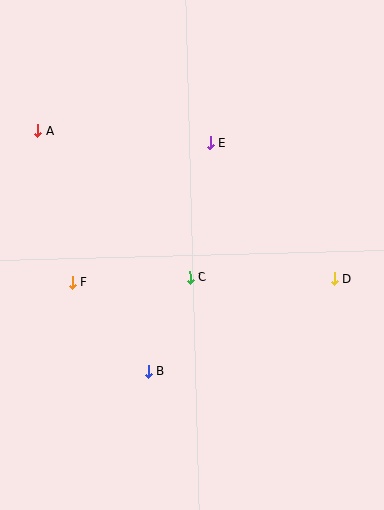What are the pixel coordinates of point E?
Point E is at (211, 143).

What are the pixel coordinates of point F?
Point F is at (72, 282).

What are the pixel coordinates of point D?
Point D is at (334, 279).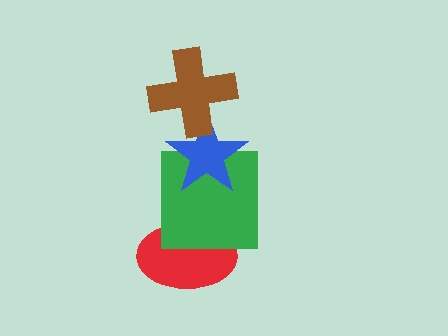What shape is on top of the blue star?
The brown cross is on top of the blue star.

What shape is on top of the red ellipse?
The green square is on top of the red ellipse.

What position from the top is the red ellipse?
The red ellipse is 4th from the top.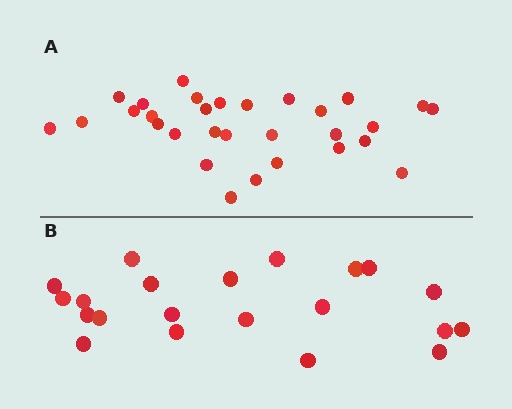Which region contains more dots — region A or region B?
Region A (the top region) has more dots.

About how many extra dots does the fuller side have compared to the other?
Region A has roughly 8 or so more dots than region B.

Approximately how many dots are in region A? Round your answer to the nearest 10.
About 30 dots.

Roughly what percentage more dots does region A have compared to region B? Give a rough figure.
About 45% more.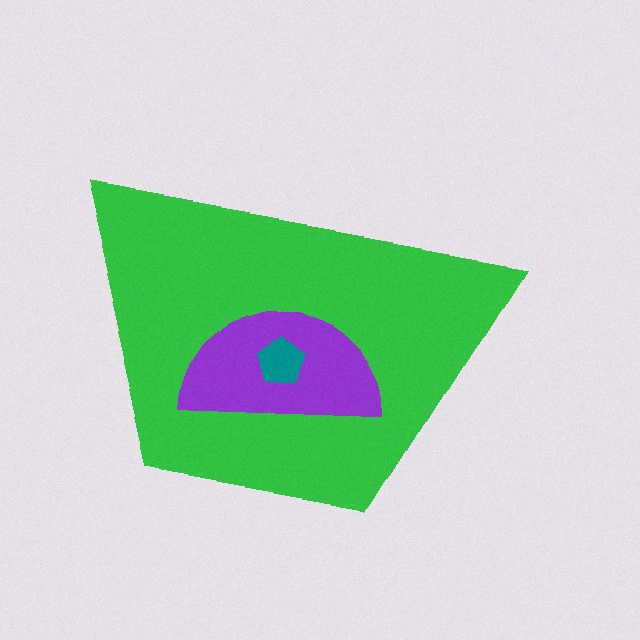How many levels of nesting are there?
3.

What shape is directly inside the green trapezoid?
The purple semicircle.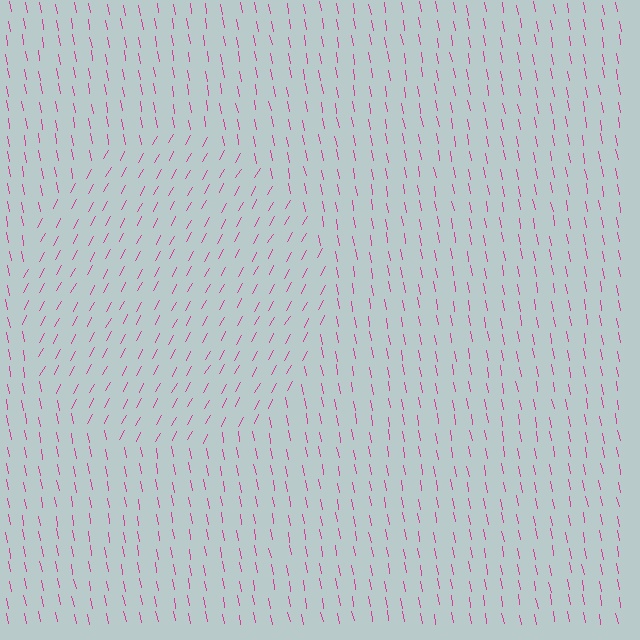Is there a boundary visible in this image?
Yes, there is a texture boundary formed by a change in line orientation.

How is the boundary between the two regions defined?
The boundary is defined purely by a change in line orientation (approximately 39 degrees difference). All lines are the same color and thickness.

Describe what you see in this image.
The image is filled with small magenta line segments. A circle region in the image has lines oriented differently from the surrounding lines, creating a visible texture boundary.